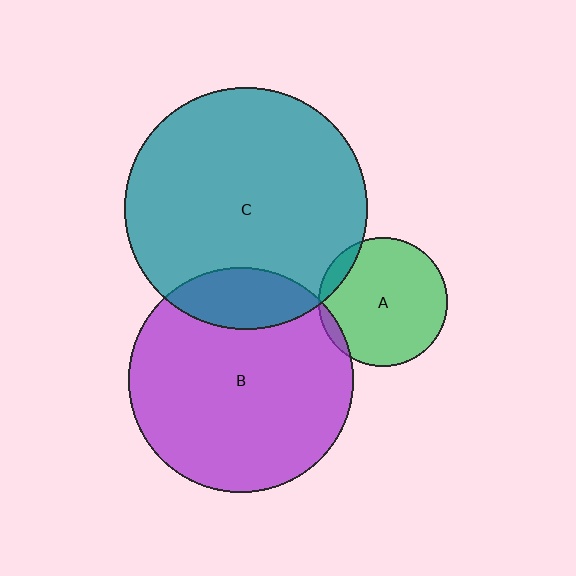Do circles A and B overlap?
Yes.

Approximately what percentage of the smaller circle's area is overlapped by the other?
Approximately 5%.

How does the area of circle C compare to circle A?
Approximately 3.5 times.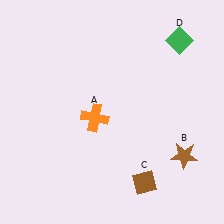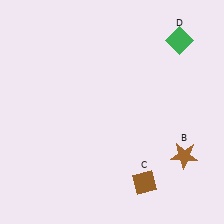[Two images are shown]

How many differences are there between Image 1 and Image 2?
There is 1 difference between the two images.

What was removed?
The orange cross (A) was removed in Image 2.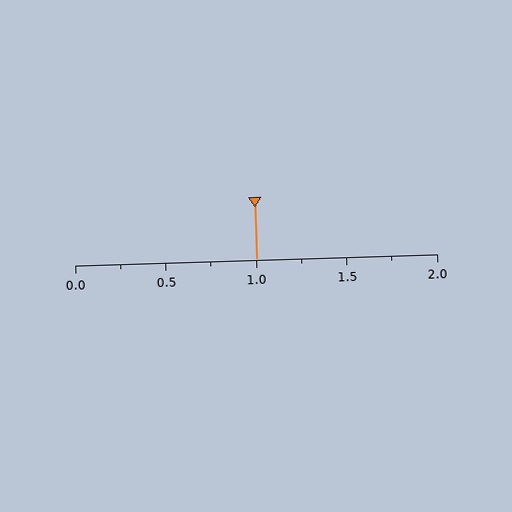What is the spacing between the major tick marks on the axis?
The major ticks are spaced 0.5 apart.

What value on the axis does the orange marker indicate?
The marker indicates approximately 1.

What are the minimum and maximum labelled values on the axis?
The axis runs from 0.0 to 2.0.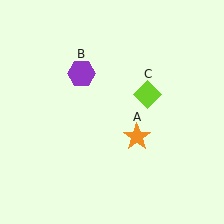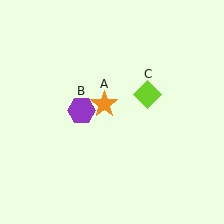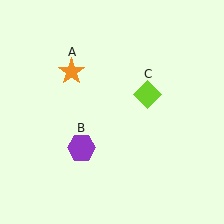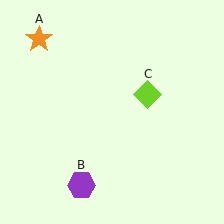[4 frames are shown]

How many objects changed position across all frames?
2 objects changed position: orange star (object A), purple hexagon (object B).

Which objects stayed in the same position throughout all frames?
Lime diamond (object C) remained stationary.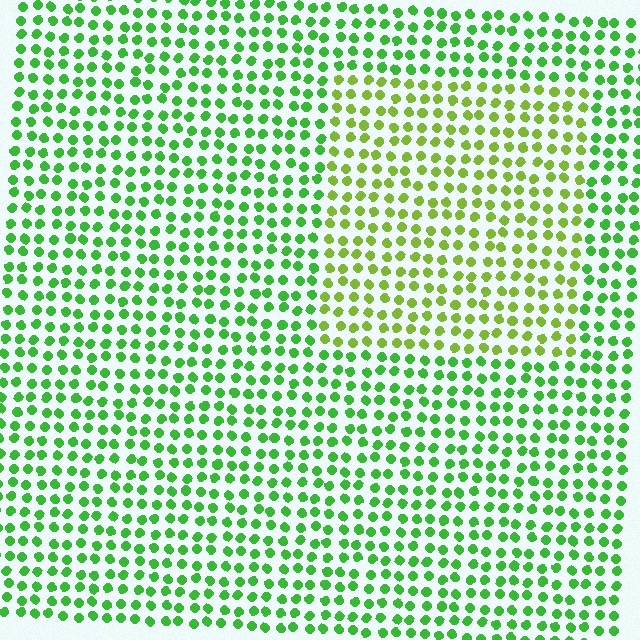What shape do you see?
I see a rectangle.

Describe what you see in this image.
The image is filled with small green elements in a uniform arrangement. A rectangle-shaped region is visible where the elements are tinted to a slightly different hue, forming a subtle color boundary.